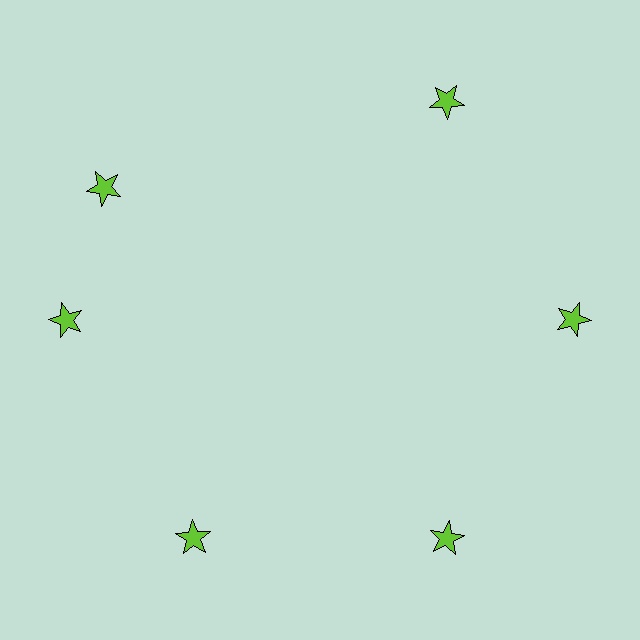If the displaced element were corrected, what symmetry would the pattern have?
It would have 6-fold rotational symmetry — the pattern would map onto itself every 60 degrees.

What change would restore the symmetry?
The symmetry would be restored by rotating it back into even spacing with its neighbors so that all 6 stars sit at equal angles and equal distance from the center.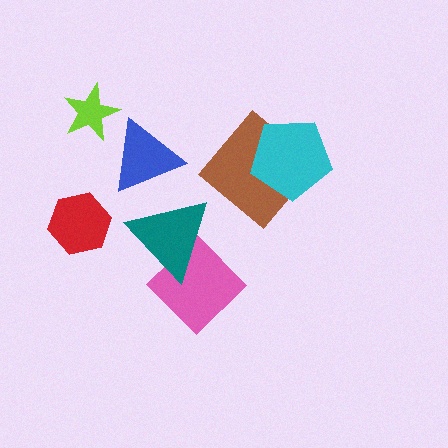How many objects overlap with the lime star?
0 objects overlap with the lime star.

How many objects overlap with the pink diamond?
1 object overlaps with the pink diamond.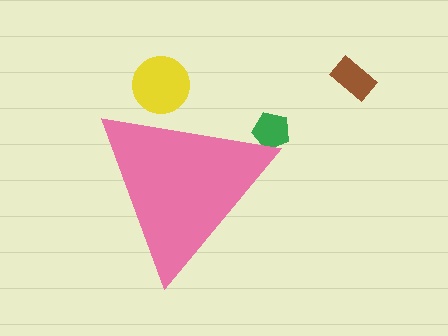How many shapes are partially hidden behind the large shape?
2 shapes are partially hidden.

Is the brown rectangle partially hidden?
No, the brown rectangle is fully visible.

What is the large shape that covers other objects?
A pink triangle.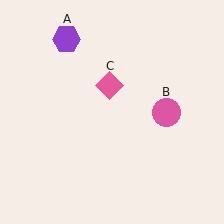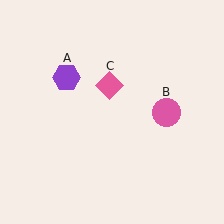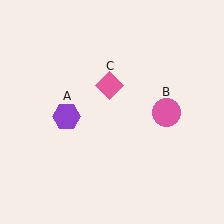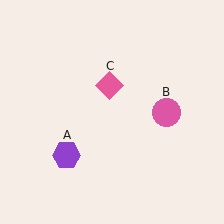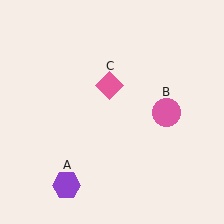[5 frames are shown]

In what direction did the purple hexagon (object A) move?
The purple hexagon (object A) moved down.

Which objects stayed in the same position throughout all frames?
Pink circle (object B) and pink diamond (object C) remained stationary.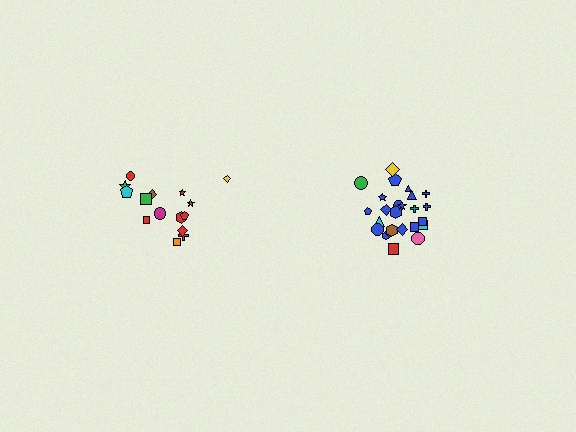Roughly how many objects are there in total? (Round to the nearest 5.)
Roughly 40 objects in total.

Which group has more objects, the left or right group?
The right group.